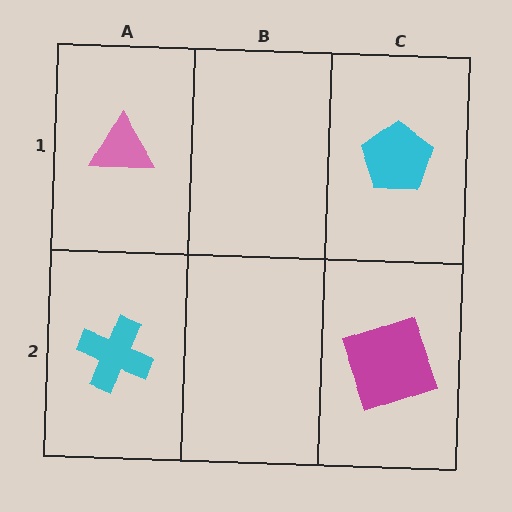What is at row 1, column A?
A pink triangle.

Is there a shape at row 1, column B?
No, that cell is empty.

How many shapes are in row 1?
2 shapes.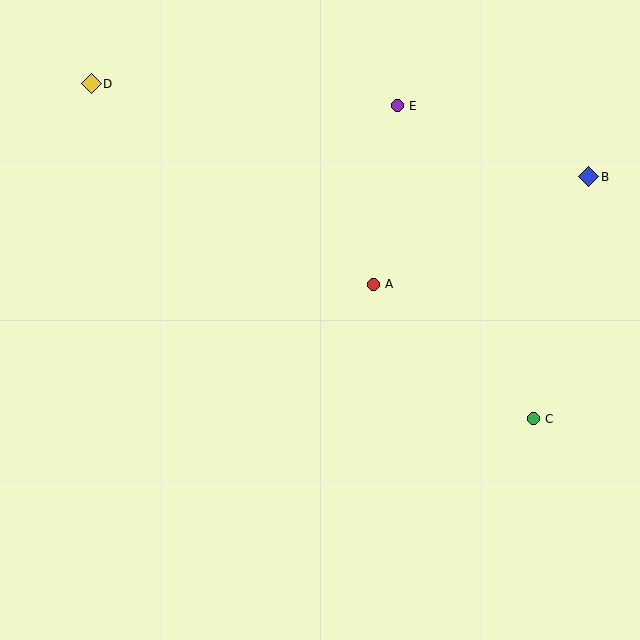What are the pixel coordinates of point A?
Point A is at (373, 284).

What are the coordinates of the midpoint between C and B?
The midpoint between C and B is at (561, 298).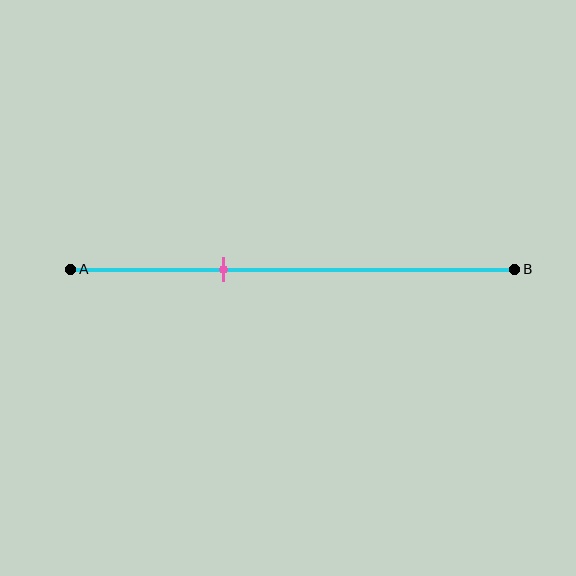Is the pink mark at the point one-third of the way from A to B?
Yes, the mark is approximately at the one-third point.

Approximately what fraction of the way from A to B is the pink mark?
The pink mark is approximately 35% of the way from A to B.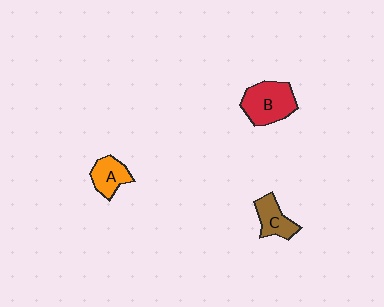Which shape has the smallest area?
Shape A (orange).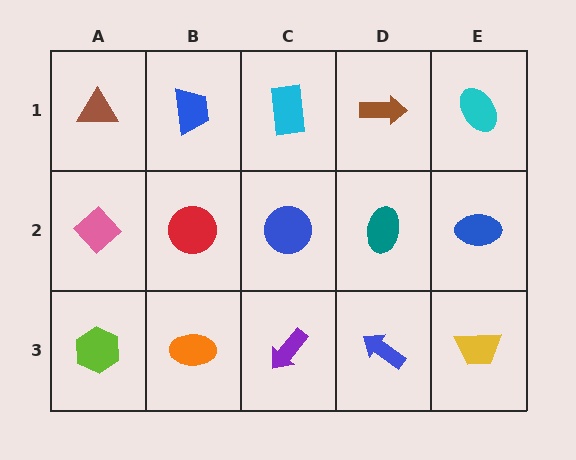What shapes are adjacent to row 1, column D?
A teal ellipse (row 2, column D), a cyan rectangle (row 1, column C), a cyan ellipse (row 1, column E).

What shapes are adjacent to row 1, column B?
A red circle (row 2, column B), a brown triangle (row 1, column A), a cyan rectangle (row 1, column C).